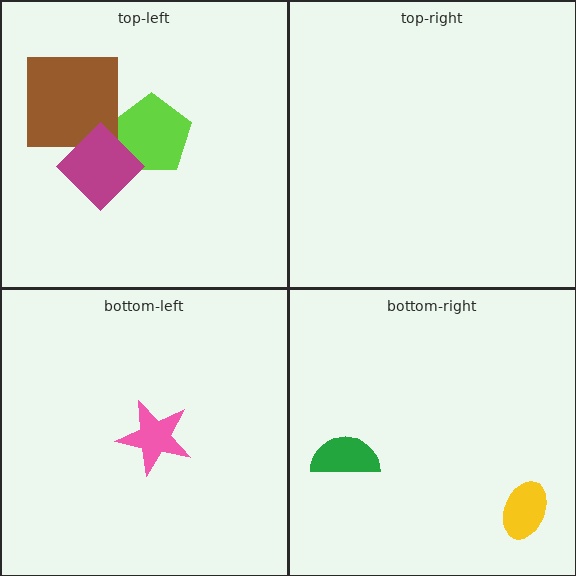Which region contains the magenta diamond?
The top-left region.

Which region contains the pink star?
The bottom-left region.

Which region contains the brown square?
The top-left region.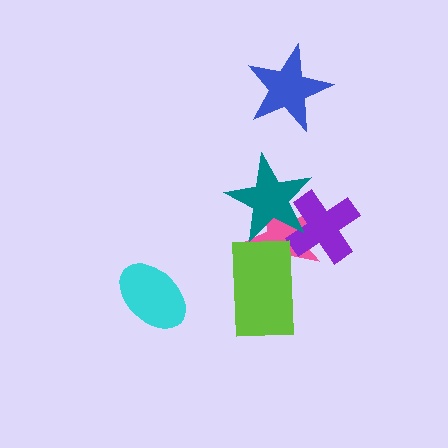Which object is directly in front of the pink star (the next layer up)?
The purple cross is directly in front of the pink star.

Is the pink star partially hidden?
Yes, it is partially covered by another shape.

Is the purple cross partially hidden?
Yes, it is partially covered by another shape.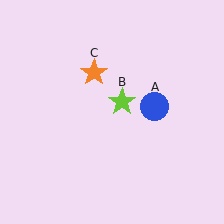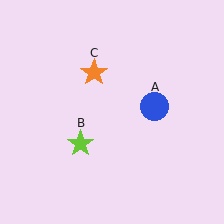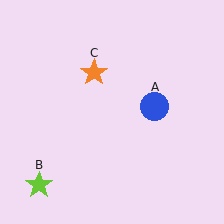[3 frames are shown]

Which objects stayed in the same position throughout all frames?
Blue circle (object A) and orange star (object C) remained stationary.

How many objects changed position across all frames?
1 object changed position: lime star (object B).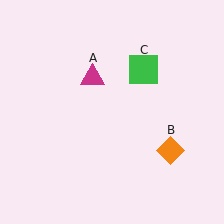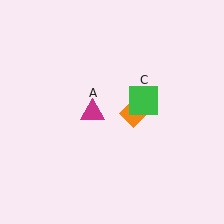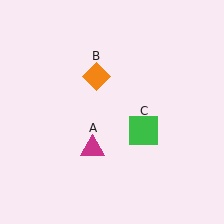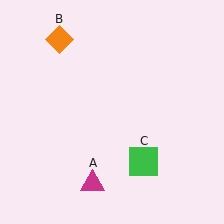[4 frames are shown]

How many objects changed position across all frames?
3 objects changed position: magenta triangle (object A), orange diamond (object B), green square (object C).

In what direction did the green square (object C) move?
The green square (object C) moved down.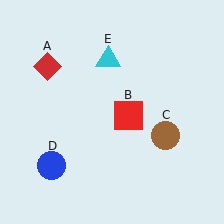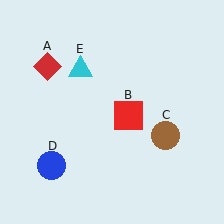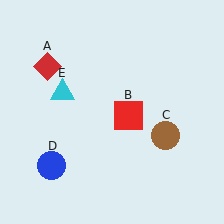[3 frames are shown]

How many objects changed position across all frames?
1 object changed position: cyan triangle (object E).